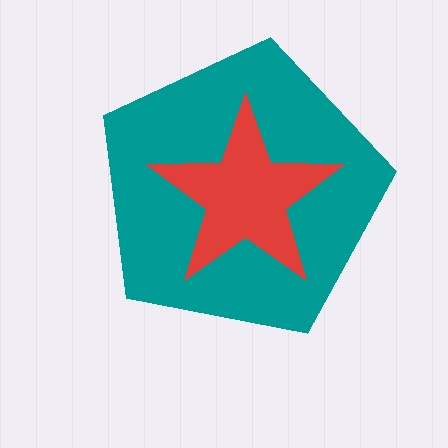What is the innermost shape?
The red star.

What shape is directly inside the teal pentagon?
The red star.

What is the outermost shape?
The teal pentagon.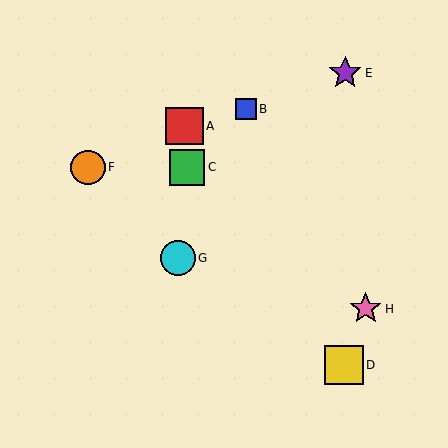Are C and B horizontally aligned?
No, C is at y≈167 and B is at y≈109.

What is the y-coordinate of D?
Object D is at y≈365.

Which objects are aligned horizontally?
Objects C, F are aligned horizontally.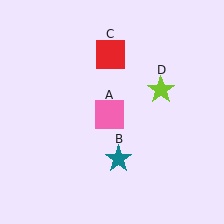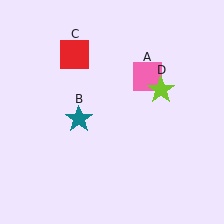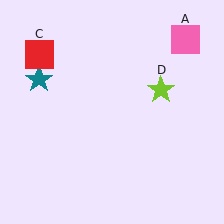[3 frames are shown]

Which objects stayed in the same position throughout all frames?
Lime star (object D) remained stationary.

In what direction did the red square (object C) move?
The red square (object C) moved left.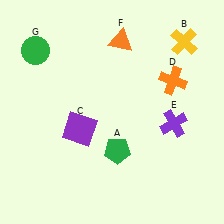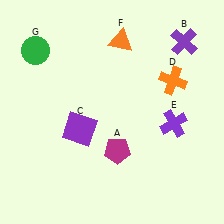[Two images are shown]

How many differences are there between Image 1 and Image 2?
There are 2 differences between the two images.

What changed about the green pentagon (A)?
In Image 1, A is green. In Image 2, it changed to magenta.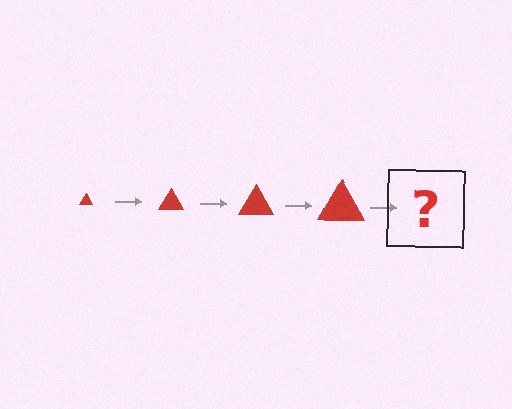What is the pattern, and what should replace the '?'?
The pattern is that the triangle gets progressively larger each step. The '?' should be a red triangle, larger than the previous one.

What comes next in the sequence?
The next element should be a red triangle, larger than the previous one.